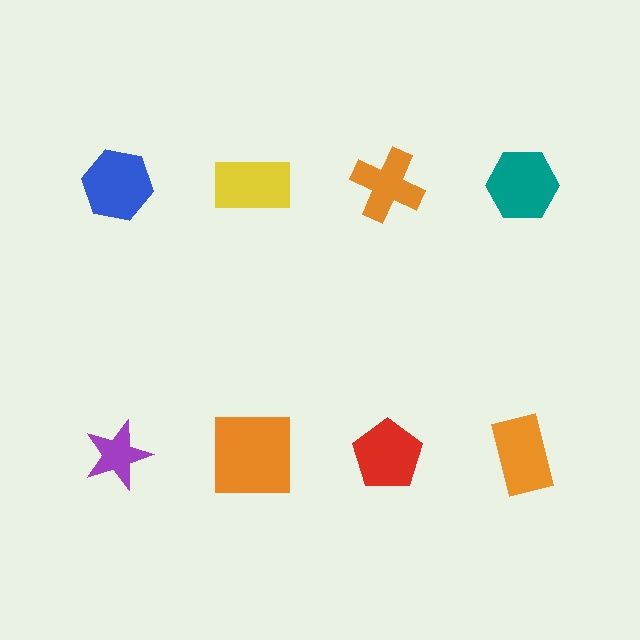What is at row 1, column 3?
An orange cross.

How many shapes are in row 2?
4 shapes.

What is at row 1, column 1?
A blue hexagon.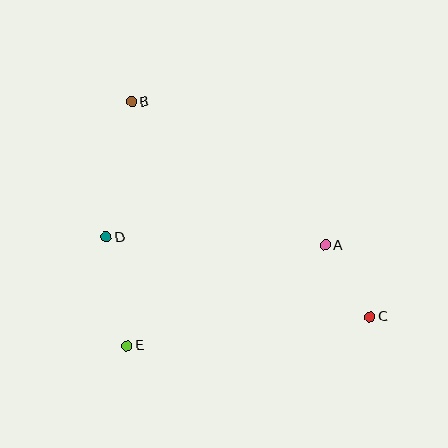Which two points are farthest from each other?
Points B and C are farthest from each other.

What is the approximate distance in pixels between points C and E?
The distance between C and E is approximately 245 pixels.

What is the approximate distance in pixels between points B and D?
The distance between B and D is approximately 138 pixels.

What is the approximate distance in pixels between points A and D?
The distance between A and D is approximately 219 pixels.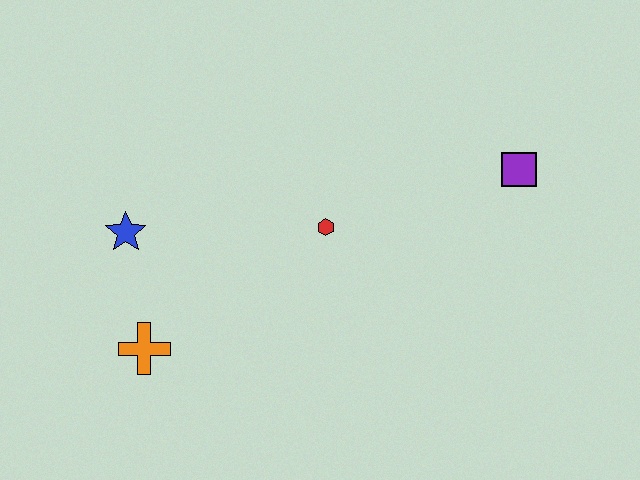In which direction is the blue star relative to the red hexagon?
The blue star is to the left of the red hexagon.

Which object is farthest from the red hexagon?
The orange cross is farthest from the red hexagon.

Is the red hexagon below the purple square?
Yes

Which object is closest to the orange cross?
The blue star is closest to the orange cross.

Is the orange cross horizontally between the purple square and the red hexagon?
No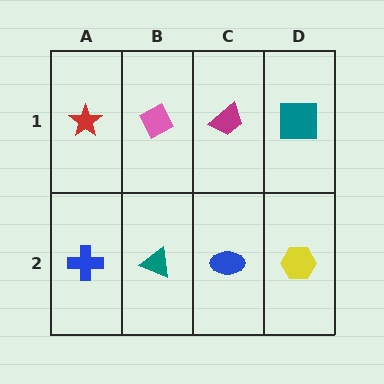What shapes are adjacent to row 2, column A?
A red star (row 1, column A), a teal triangle (row 2, column B).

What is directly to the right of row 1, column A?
A pink diamond.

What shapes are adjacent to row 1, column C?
A blue ellipse (row 2, column C), a pink diamond (row 1, column B), a teal square (row 1, column D).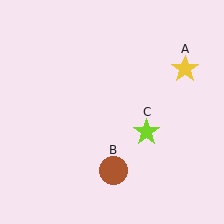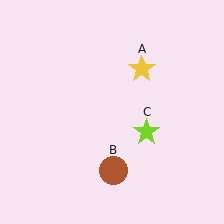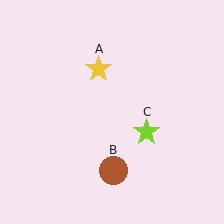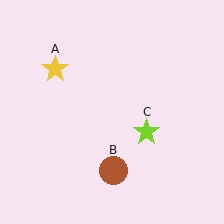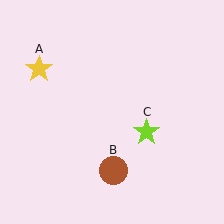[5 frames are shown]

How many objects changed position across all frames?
1 object changed position: yellow star (object A).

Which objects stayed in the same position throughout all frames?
Brown circle (object B) and lime star (object C) remained stationary.